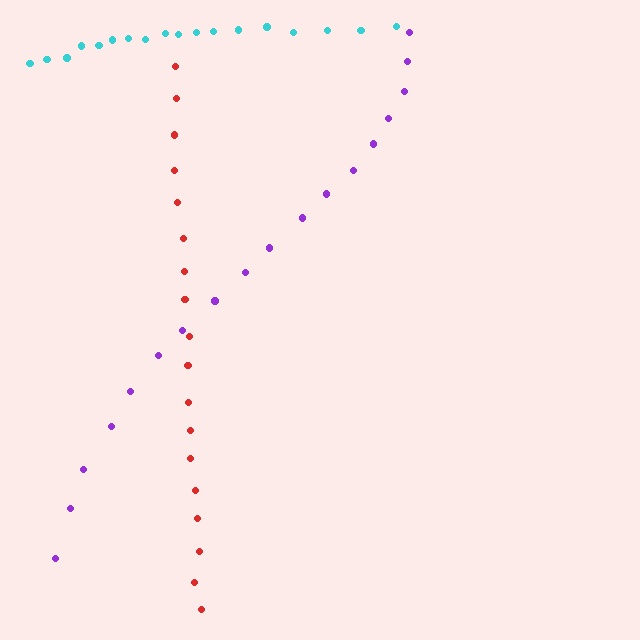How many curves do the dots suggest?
There are 3 distinct paths.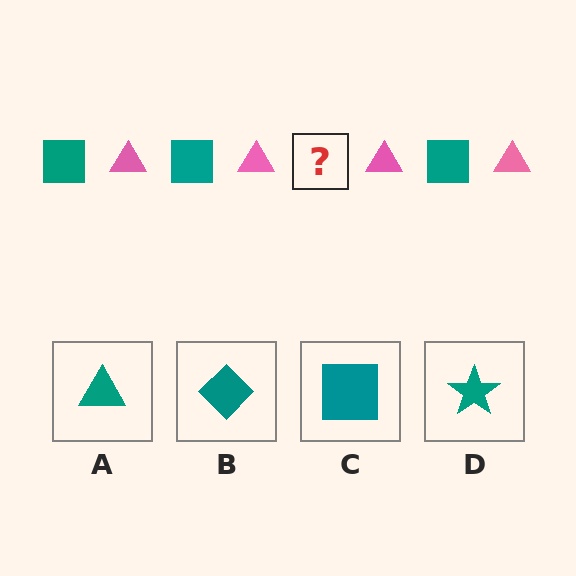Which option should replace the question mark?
Option C.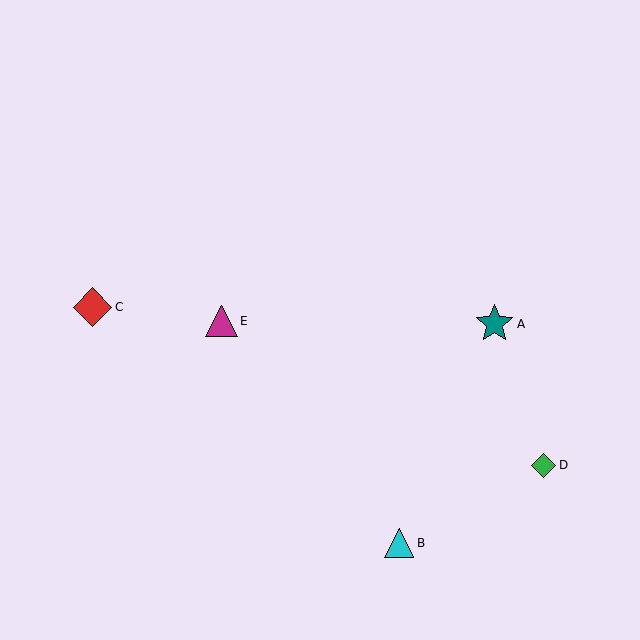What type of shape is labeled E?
Shape E is a magenta triangle.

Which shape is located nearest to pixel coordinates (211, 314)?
The magenta triangle (labeled E) at (222, 321) is nearest to that location.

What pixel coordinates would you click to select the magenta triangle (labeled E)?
Click at (222, 321) to select the magenta triangle E.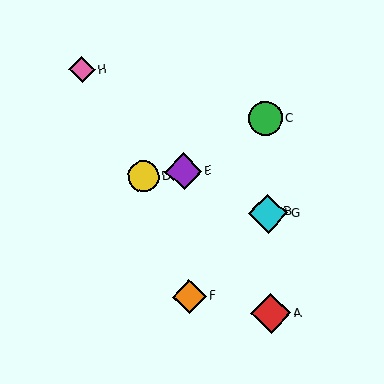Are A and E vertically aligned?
No, A is at x≈271 and E is at x≈183.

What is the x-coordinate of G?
Object G is at x≈268.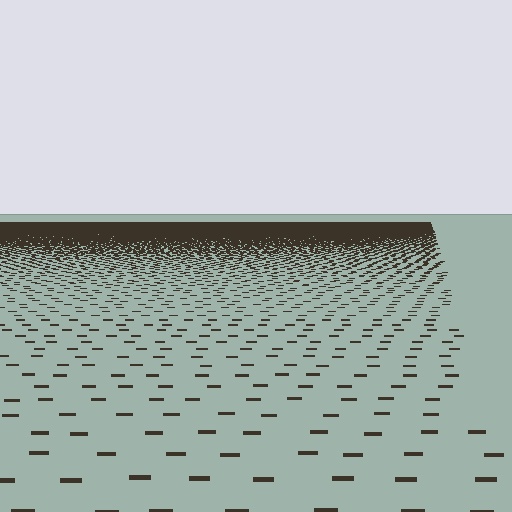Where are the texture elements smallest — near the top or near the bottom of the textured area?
Near the top.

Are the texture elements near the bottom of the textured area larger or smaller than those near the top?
Larger. Near the bottom, elements are closer to the viewer and appear at a bigger on-screen size.